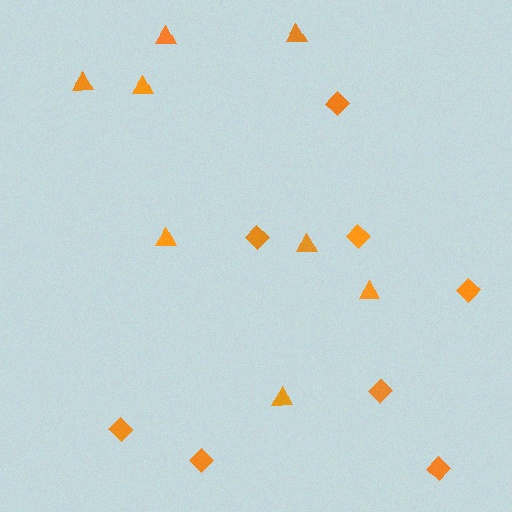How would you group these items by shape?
There are 2 groups: one group of triangles (8) and one group of diamonds (8).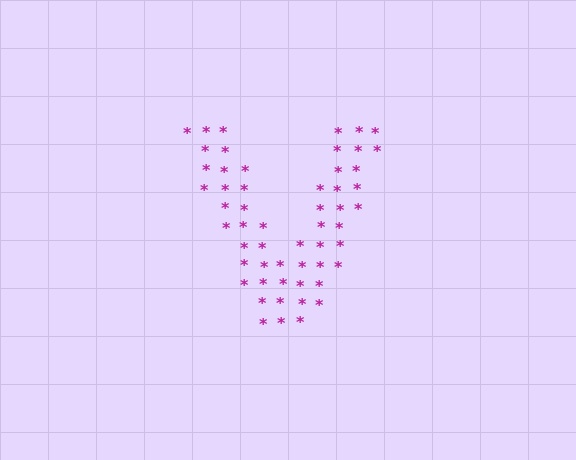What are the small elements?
The small elements are asterisks.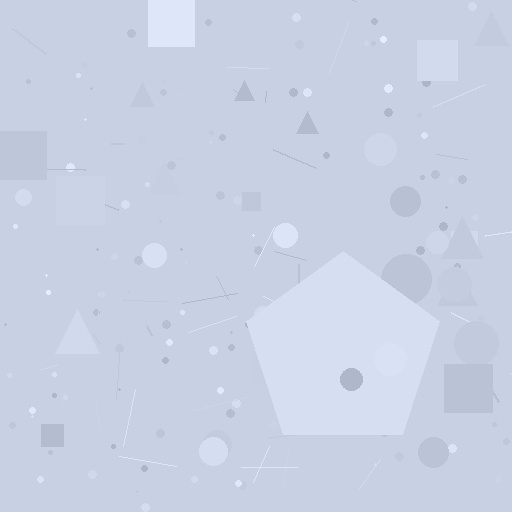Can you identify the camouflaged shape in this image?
The camouflaged shape is a pentagon.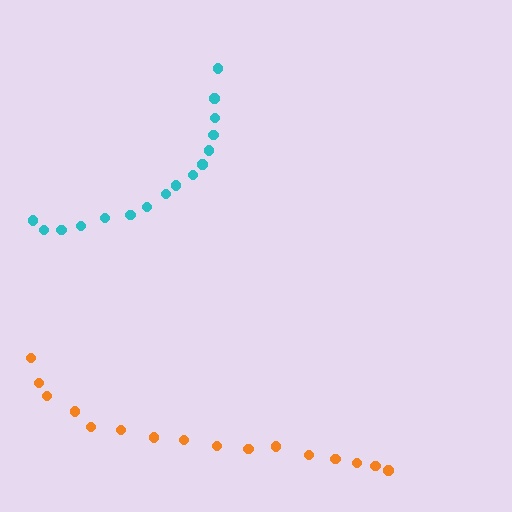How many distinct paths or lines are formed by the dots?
There are 2 distinct paths.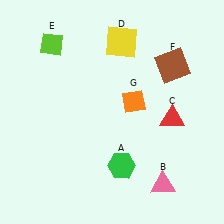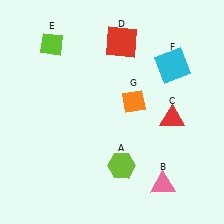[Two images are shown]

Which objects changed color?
A changed from green to lime. D changed from yellow to red. F changed from brown to cyan.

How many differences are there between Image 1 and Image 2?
There are 3 differences between the two images.